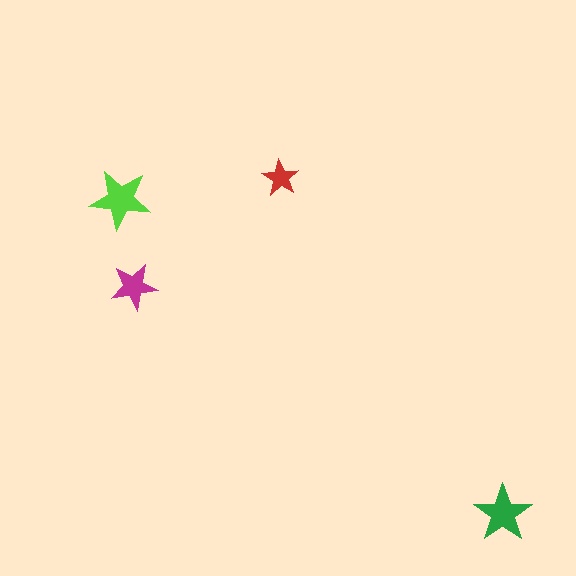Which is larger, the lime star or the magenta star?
The lime one.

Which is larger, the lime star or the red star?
The lime one.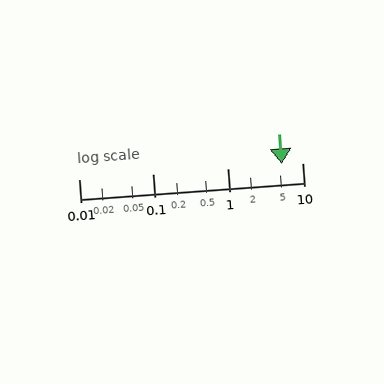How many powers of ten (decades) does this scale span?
The scale spans 3 decades, from 0.01 to 10.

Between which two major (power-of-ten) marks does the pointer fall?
The pointer is between 1 and 10.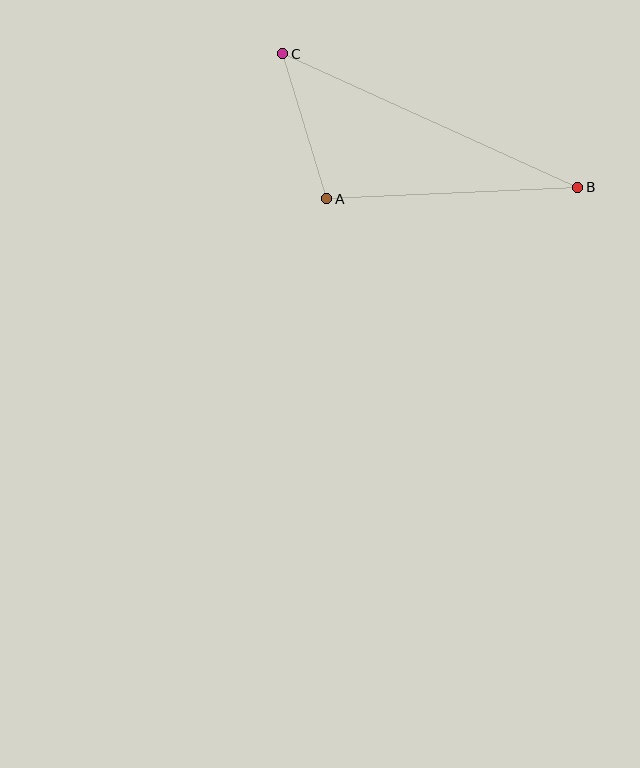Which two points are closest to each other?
Points A and C are closest to each other.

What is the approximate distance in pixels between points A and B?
The distance between A and B is approximately 251 pixels.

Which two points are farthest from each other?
Points B and C are farthest from each other.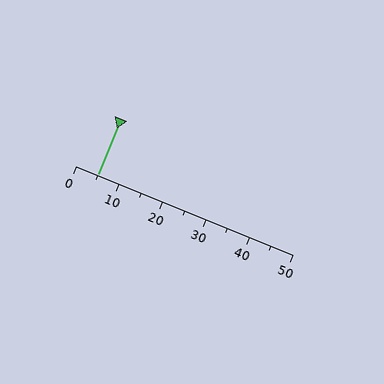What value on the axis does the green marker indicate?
The marker indicates approximately 5.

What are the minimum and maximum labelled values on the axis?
The axis runs from 0 to 50.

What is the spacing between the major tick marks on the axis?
The major ticks are spaced 10 apart.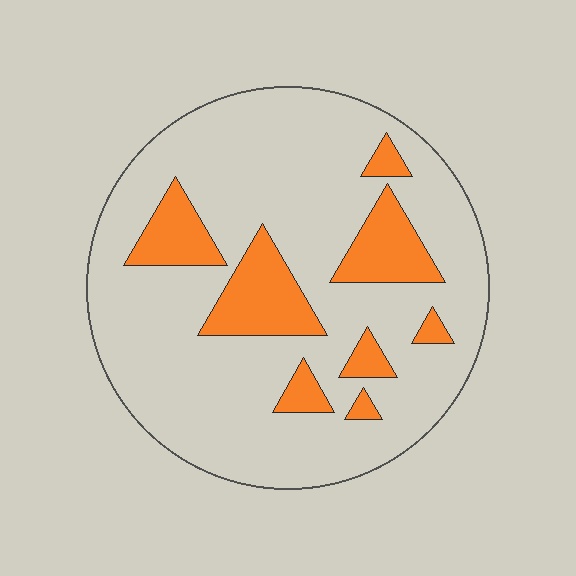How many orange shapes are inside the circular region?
8.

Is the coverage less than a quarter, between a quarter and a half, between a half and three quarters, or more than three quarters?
Less than a quarter.